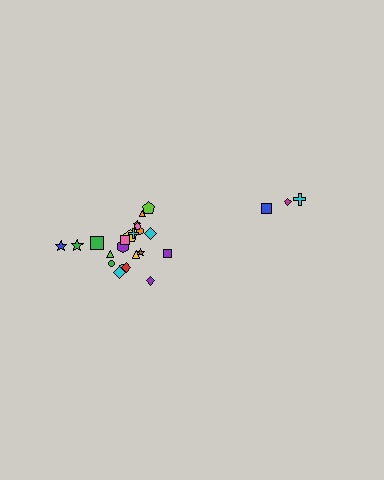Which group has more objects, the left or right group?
The left group.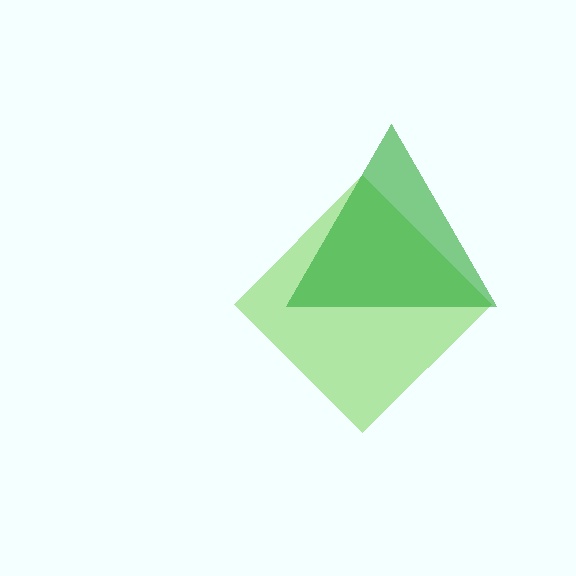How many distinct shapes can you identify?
There are 2 distinct shapes: a lime diamond, a green triangle.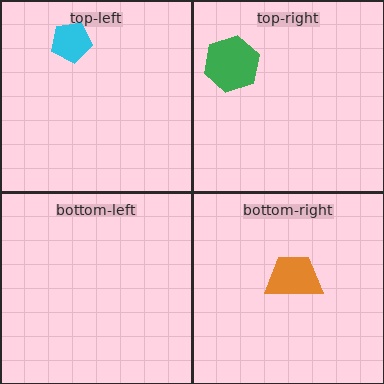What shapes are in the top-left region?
The cyan pentagon.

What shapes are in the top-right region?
The green hexagon.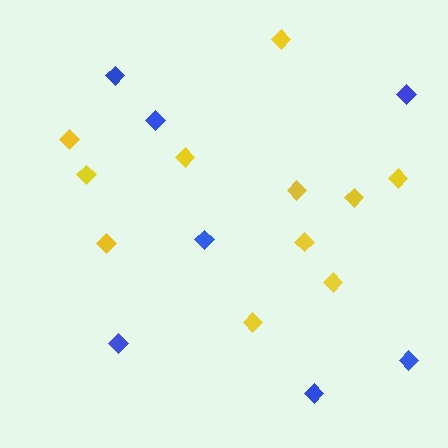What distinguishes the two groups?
There are 2 groups: one group of blue diamonds (7) and one group of yellow diamonds (11).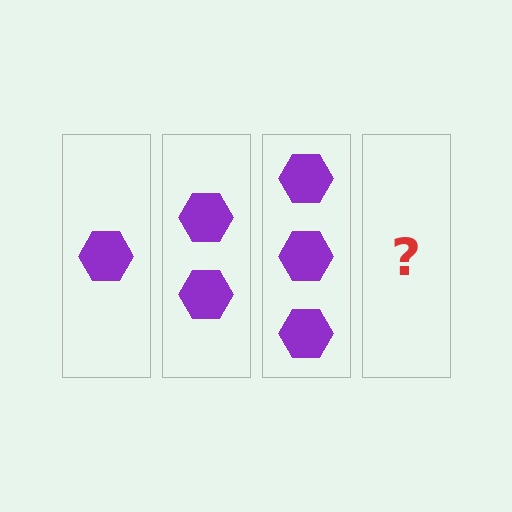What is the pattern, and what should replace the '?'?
The pattern is that each step adds one more hexagon. The '?' should be 4 hexagons.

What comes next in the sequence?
The next element should be 4 hexagons.